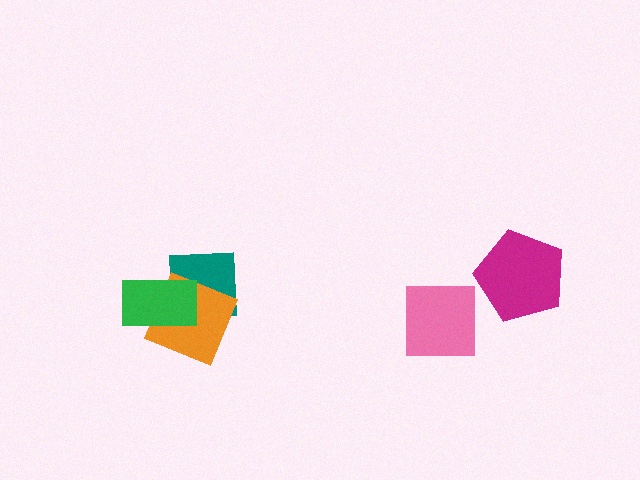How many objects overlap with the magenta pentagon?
0 objects overlap with the magenta pentagon.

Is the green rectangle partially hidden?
No, no other shape covers it.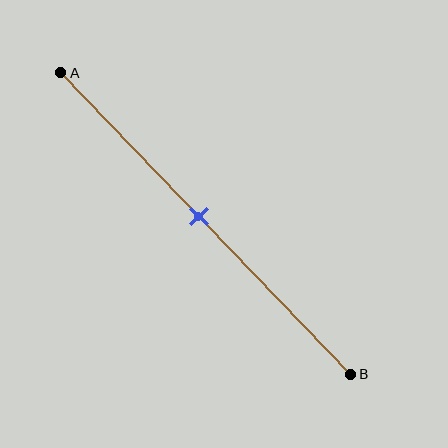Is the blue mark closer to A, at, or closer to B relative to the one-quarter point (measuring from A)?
The blue mark is closer to point B than the one-quarter point of segment AB.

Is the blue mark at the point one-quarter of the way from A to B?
No, the mark is at about 50% from A, not at the 25% one-quarter point.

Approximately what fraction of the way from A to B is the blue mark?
The blue mark is approximately 50% of the way from A to B.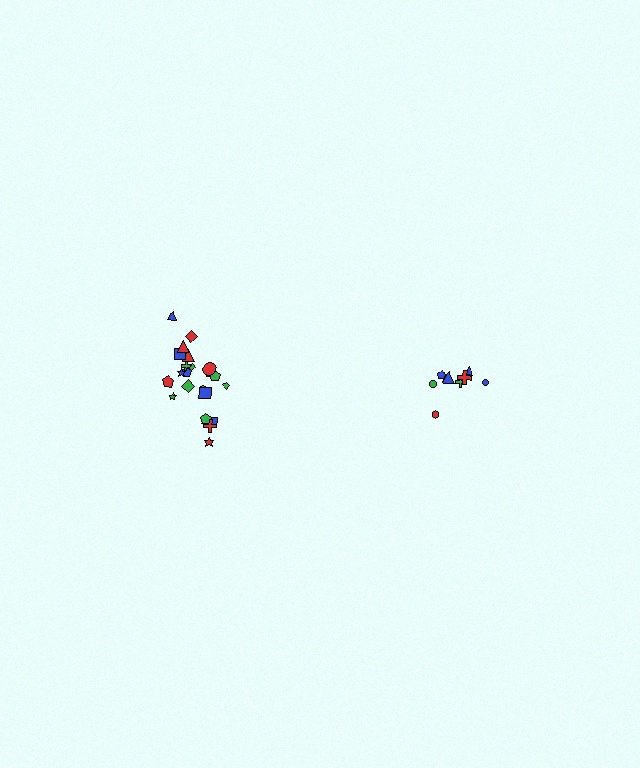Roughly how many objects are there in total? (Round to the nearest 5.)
Roughly 30 objects in total.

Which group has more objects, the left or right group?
The left group.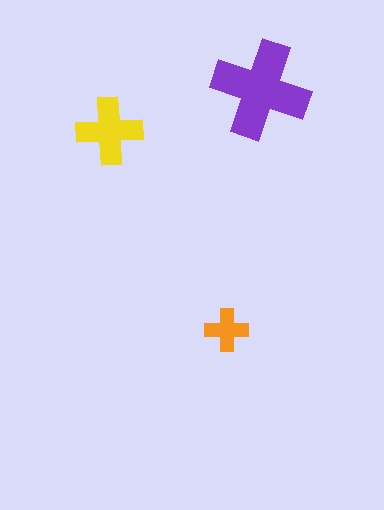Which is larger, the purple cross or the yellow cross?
The purple one.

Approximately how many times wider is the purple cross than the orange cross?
About 2.5 times wider.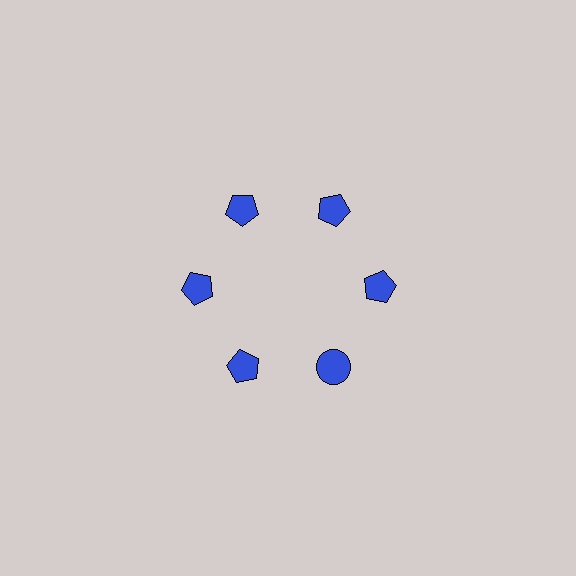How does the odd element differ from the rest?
It has a different shape: circle instead of pentagon.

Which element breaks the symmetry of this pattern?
The blue circle at roughly the 5 o'clock position breaks the symmetry. All other shapes are blue pentagons.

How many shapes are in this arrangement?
There are 6 shapes arranged in a ring pattern.